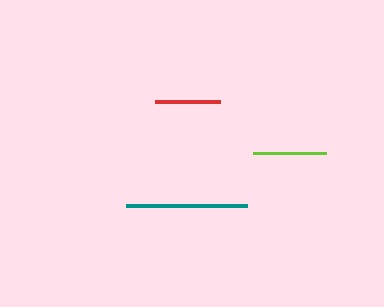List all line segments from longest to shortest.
From longest to shortest: teal, lime, red.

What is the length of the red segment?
The red segment is approximately 65 pixels long.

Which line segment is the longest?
The teal line is the longest at approximately 122 pixels.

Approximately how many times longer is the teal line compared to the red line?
The teal line is approximately 1.9 times the length of the red line.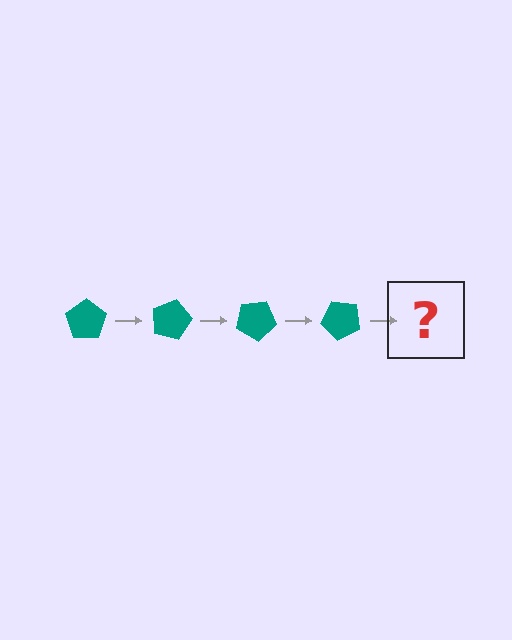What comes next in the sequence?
The next element should be a teal pentagon rotated 60 degrees.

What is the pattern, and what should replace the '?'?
The pattern is that the pentagon rotates 15 degrees each step. The '?' should be a teal pentagon rotated 60 degrees.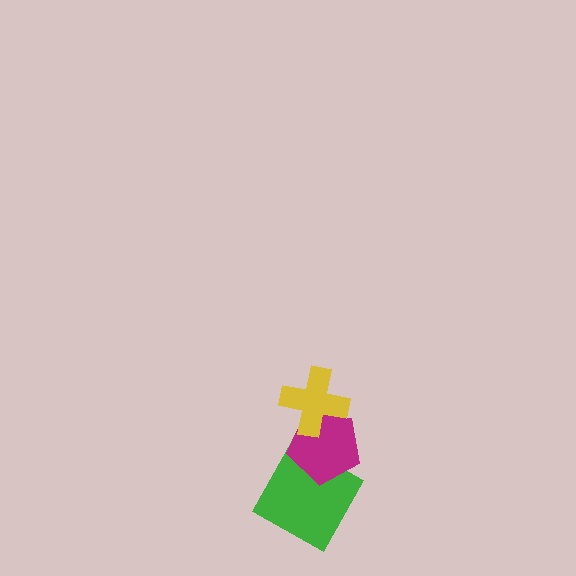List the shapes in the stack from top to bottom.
From top to bottom: the yellow cross, the magenta pentagon, the green square.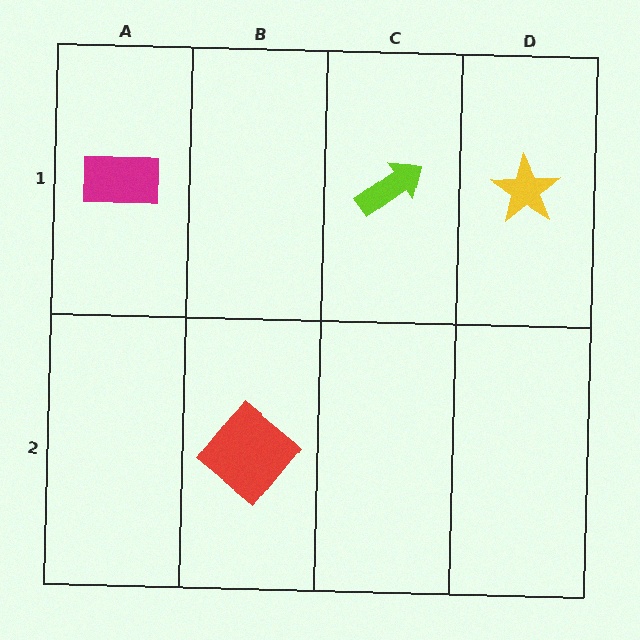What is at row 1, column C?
A lime arrow.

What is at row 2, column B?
A red diamond.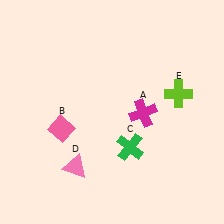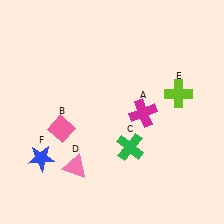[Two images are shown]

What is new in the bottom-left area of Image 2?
A blue star (F) was added in the bottom-left area of Image 2.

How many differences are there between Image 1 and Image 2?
There is 1 difference between the two images.